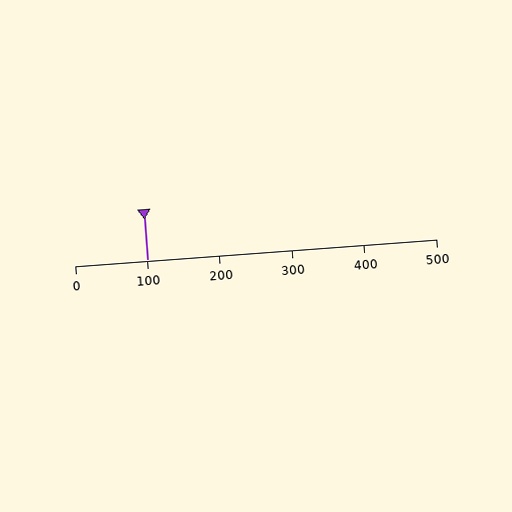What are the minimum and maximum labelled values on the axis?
The axis runs from 0 to 500.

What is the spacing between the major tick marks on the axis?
The major ticks are spaced 100 apart.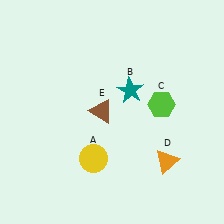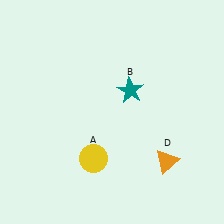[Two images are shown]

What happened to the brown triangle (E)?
The brown triangle (E) was removed in Image 2. It was in the top-left area of Image 1.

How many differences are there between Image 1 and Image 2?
There are 2 differences between the two images.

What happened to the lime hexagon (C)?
The lime hexagon (C) was removed in Image 2. It was in the top-right area of Image 1.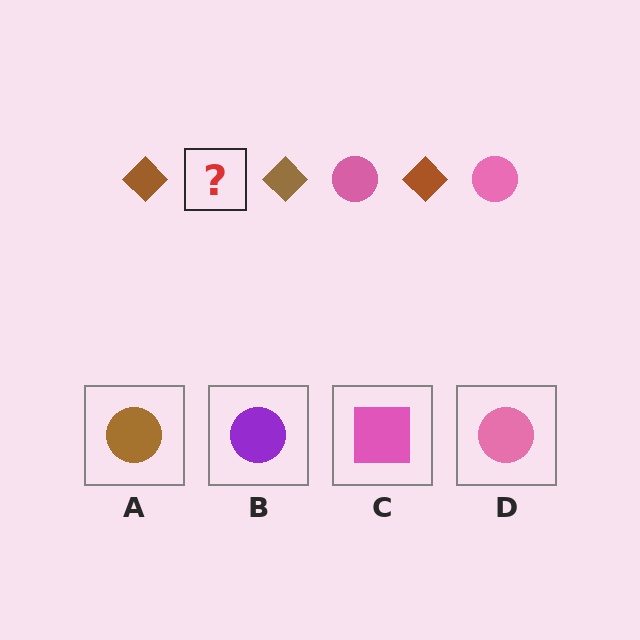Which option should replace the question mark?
Option D.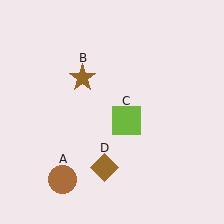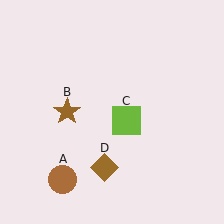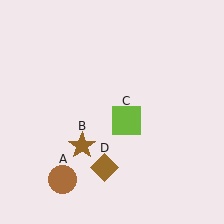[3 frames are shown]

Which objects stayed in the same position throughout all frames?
Brown circle (object A) and lime square (object C) and brown diamond (object D) remained stationary.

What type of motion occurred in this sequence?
The brown star (object B) rotated counterclockwise around the center of the scene.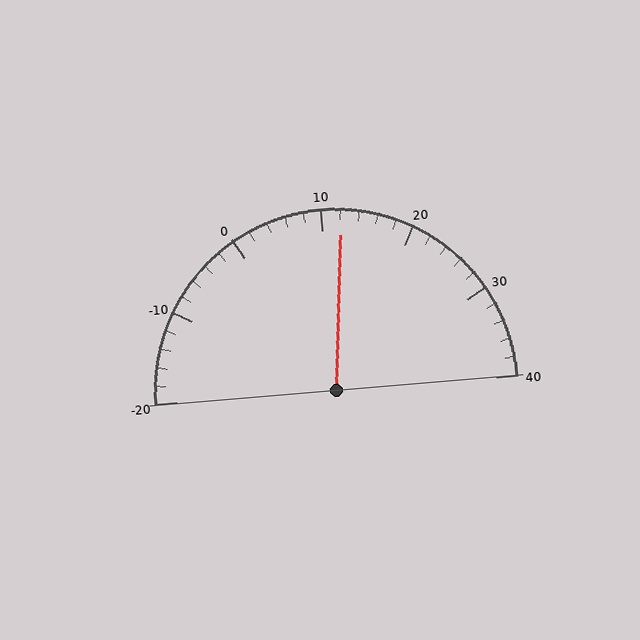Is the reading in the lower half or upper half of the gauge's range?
The reading is in the upper half of the range (-20 to 40).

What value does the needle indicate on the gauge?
The needle indicates approximately 12.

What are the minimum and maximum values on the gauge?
The gauge ranges from -20 to 40.